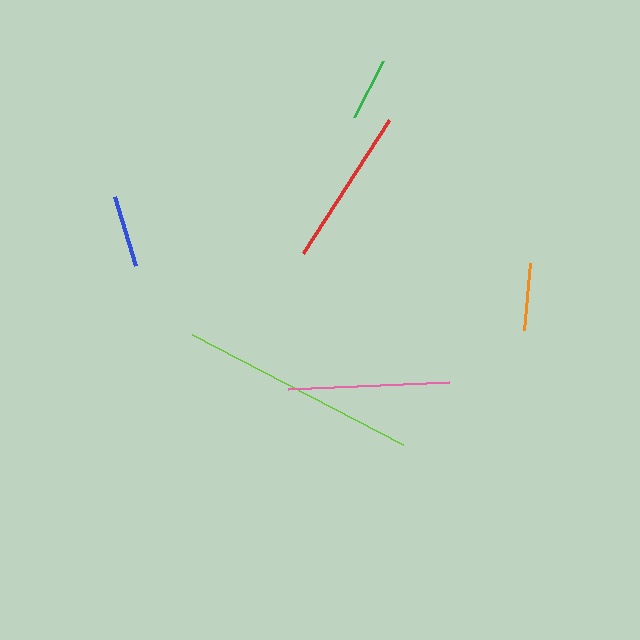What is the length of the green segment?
The green segment is approximately 63 pixels long.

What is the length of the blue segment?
The blue segment is approximately 72 pixels long.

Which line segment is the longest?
The lime line is the longest at approximately 237 pixels.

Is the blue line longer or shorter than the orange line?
The blue line is longer than the orange line.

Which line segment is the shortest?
The green line is the shortest at approximately 63 pixels.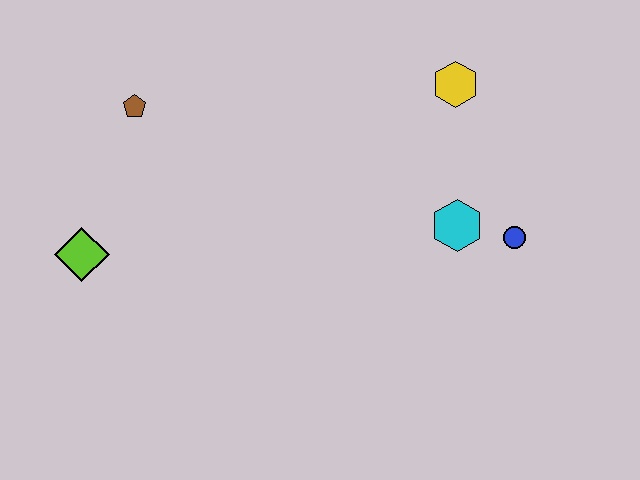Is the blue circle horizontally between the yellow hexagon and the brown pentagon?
No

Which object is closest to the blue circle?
The cyan hexagon is closest to the blue circle.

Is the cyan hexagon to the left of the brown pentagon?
No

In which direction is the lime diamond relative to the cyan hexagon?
The lime diamond is to the left of the cyan hexagon.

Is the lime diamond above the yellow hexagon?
No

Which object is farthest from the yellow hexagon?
The lime diamond is farthest from the yellow hexagon.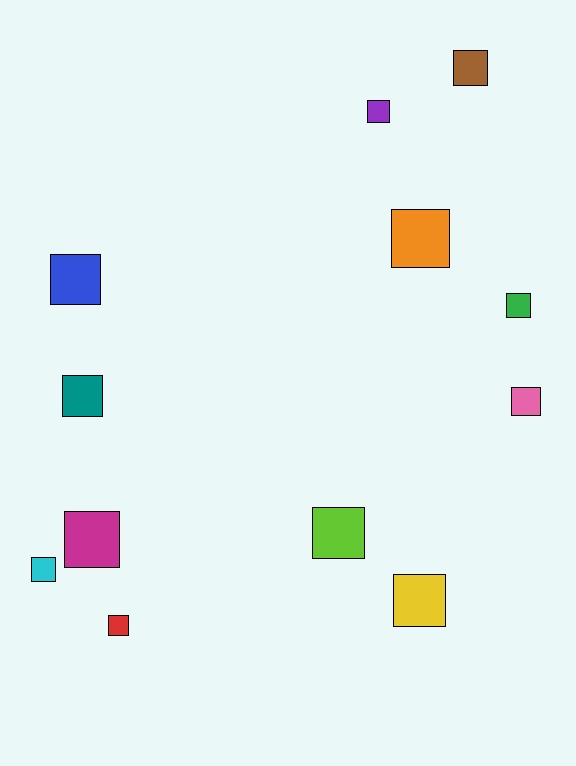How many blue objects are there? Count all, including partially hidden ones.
There is 1 blue object.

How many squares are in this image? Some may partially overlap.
There are 12 squares.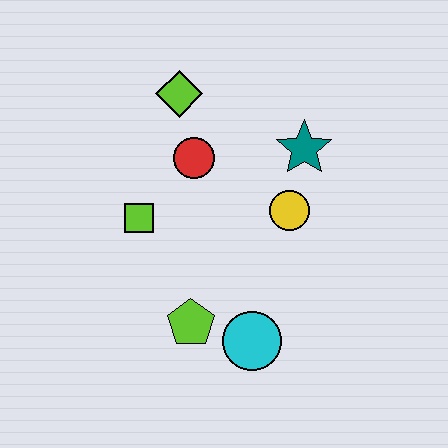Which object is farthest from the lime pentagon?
The lime diamond is farthest from the lime pentagon.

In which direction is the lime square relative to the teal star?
The lime square is to the left of the teal star.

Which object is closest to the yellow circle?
The teal star is closest to the yellow circle.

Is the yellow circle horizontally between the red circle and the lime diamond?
No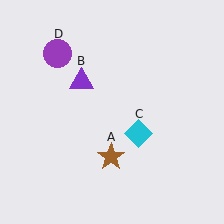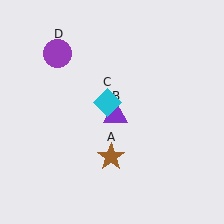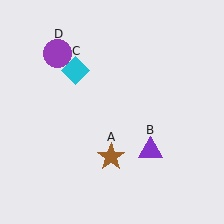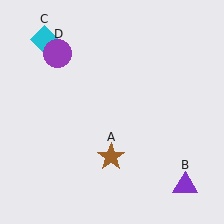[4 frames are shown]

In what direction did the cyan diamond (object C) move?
The cyan diamond (object C) moved up and to the left.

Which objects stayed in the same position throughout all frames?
Brown star (object A) and purple circle (object D) remained stationary.